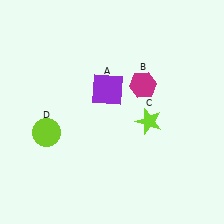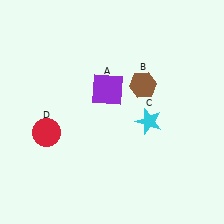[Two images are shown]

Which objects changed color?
B changed from magenta to brown. C changed from lime to cyan. D changed from lime to red.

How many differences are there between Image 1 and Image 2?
There are 3 differences between the two images.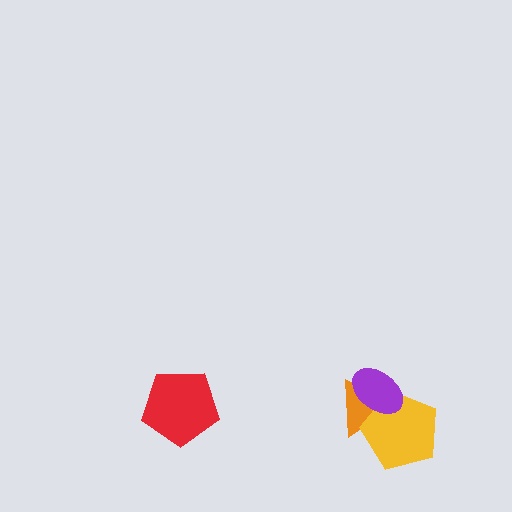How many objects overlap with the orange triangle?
2 objects overlap with the orange triangle.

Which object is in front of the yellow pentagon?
The purple ellipse is in front of the yellow pentagon.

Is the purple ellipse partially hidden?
No, no other shape covers it.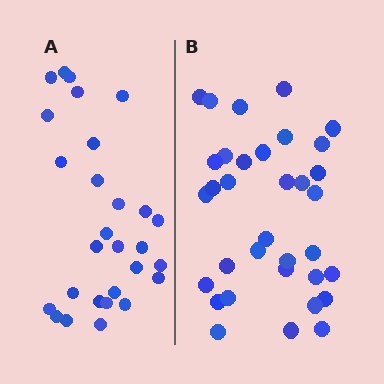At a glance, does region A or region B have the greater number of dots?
Region B (the right region) has more dots.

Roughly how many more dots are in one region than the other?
Region B has about 6 more dots than region A.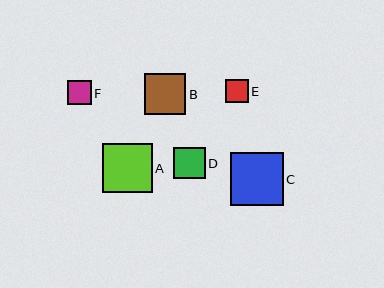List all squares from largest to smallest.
From largest to smallest: C, A, B, D, F, E.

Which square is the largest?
Square C is the largest with a size of approximately 53 pixels.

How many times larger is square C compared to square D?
Square C is approximately 1.7 times the size of square D.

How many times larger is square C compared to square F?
Square C is approximately 2.2 times the size of square F.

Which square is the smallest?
Square E is the smallest with a size of approximately 23 pixels.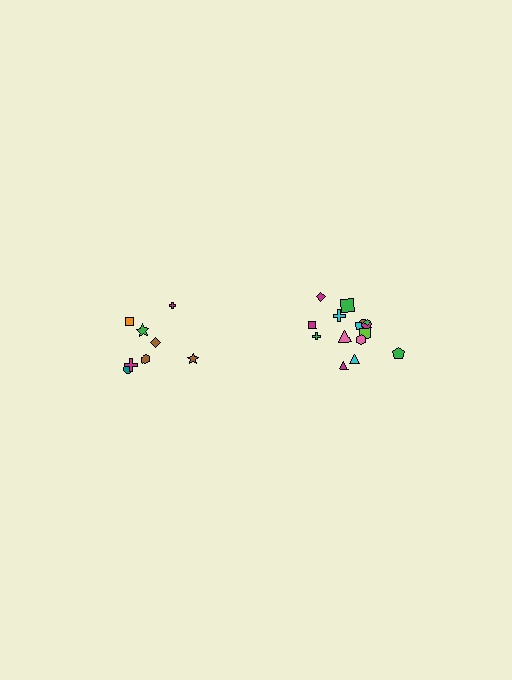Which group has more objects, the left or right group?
The right group.